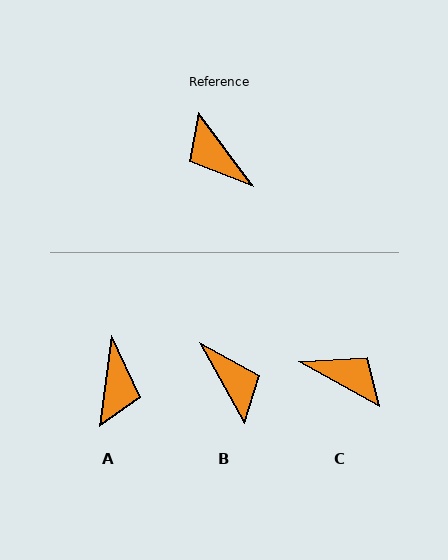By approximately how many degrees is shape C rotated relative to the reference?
Approximately 156 degrees clockwise.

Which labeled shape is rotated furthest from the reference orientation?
B, about 172 degrees away.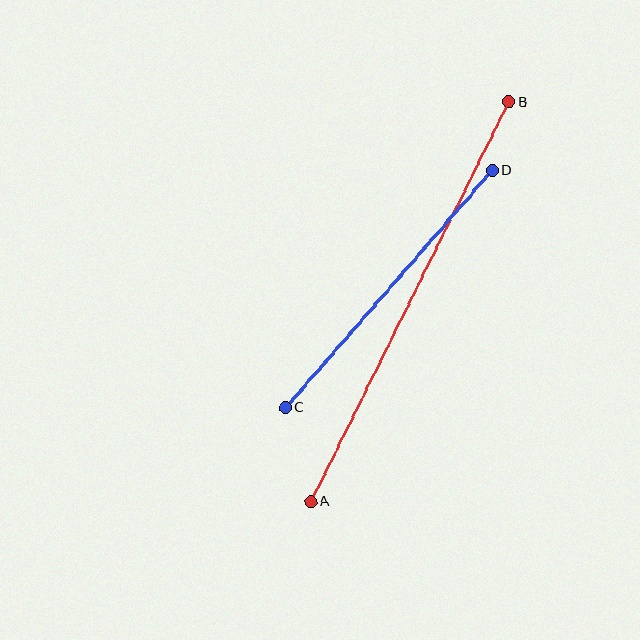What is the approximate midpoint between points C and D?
The midpoint is at approximately (389, 289) pixels.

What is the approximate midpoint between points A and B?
The midpoint is at approximately (410, 302) pixels.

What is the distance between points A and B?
The distance is approximately 446 pixels.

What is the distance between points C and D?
The distance is approximately 314 pixels.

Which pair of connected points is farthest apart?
Points A and B are farthest apart.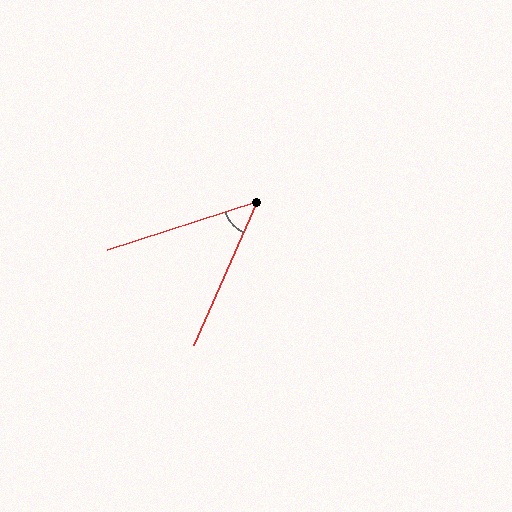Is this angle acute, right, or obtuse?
It is acute.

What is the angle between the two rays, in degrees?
Approximately 48 degrees.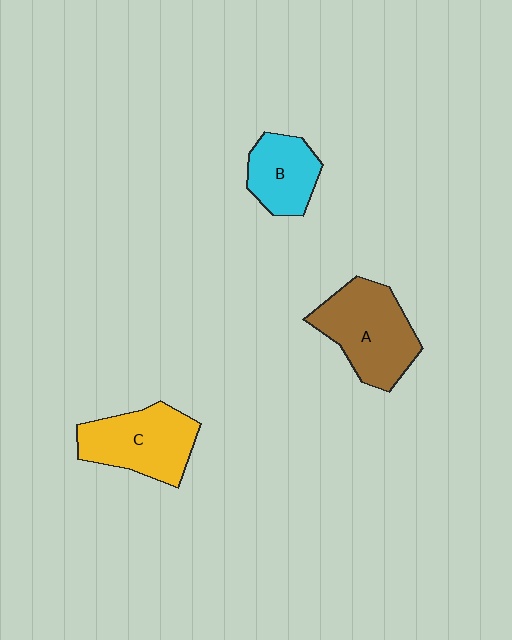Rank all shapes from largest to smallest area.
From largest to smallest: A (brown), C (yellow), B (cyan).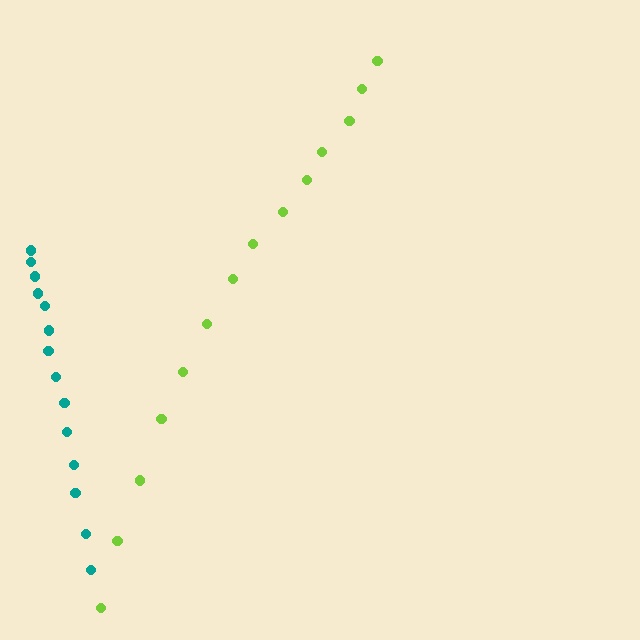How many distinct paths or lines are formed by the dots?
There are 2 distinct paths.